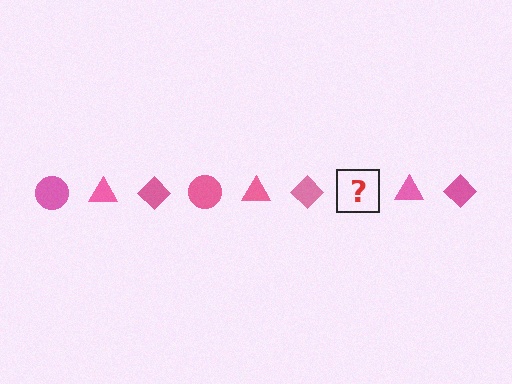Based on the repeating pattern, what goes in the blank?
The blank should be a pink circle.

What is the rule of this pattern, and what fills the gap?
The rule is that the pattern cycles through circle, triangle, diamond shapes in pink. The gap should be filled with a pink circle.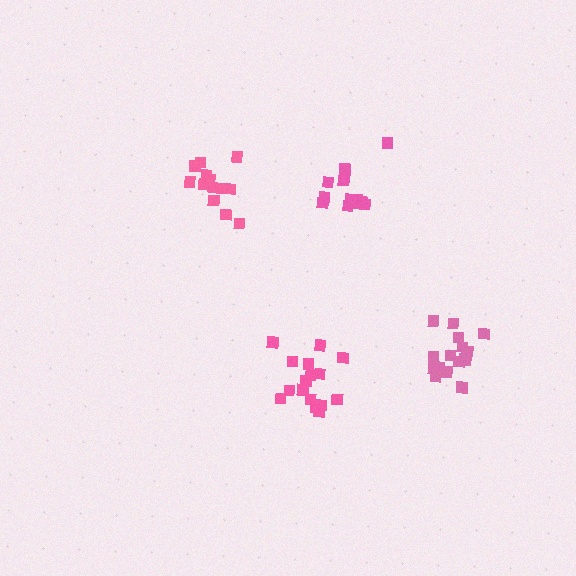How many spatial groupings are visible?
There are 4 spatial groupings.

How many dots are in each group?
Group 1: 13 dots, Group 2: 16 dots, Group 3: 17 dots, Group 4: 13 dots (59 total).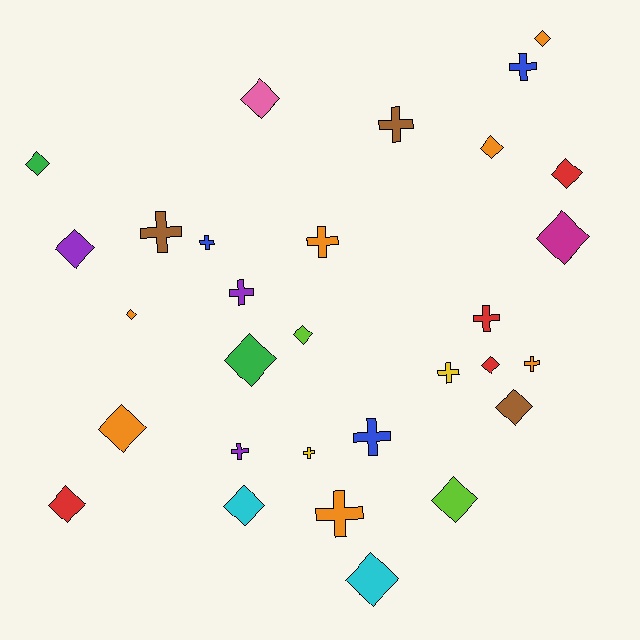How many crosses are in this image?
There are 13 crosses.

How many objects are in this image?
There are 30 objects.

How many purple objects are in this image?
There are 3 purple objects.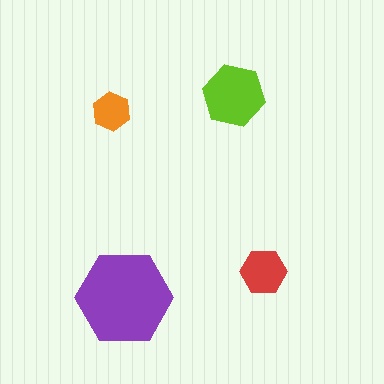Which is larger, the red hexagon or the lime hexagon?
The lime one.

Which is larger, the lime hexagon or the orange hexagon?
The lime one.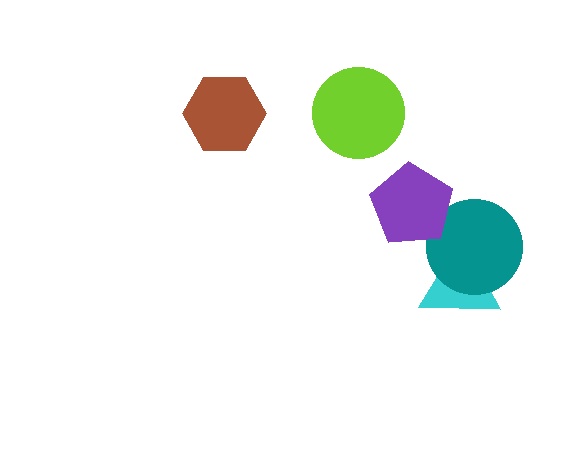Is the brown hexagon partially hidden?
No, no other shape covers it.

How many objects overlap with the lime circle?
0 objects overlap with the lime circle.